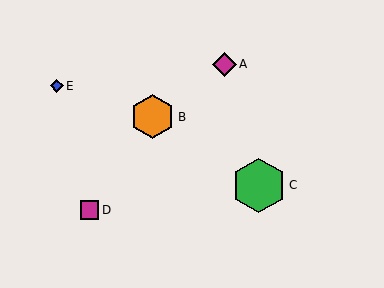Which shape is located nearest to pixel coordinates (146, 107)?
The orange hexagon (labeled B) at (153, 117) is nearest to that location.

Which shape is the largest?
The green hexagon (labeled C) is the largest.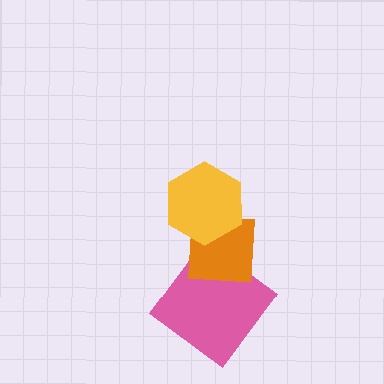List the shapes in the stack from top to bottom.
From top to bottom: the yellow hexagon, the orange square, the pink diamond.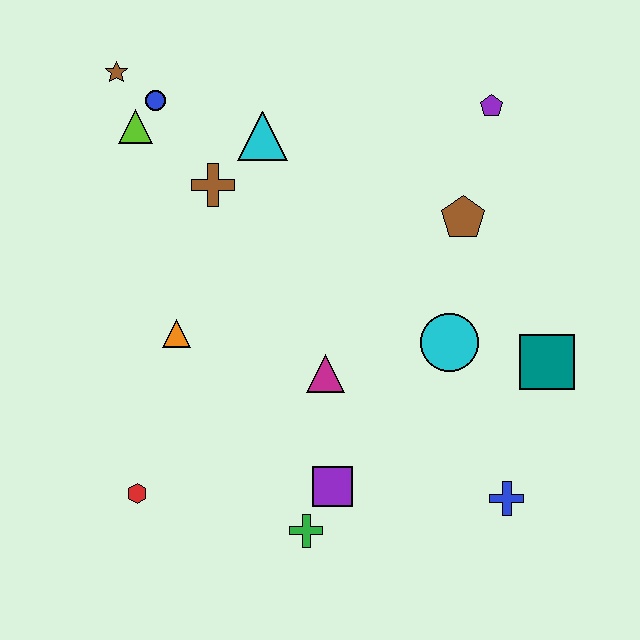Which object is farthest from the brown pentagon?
The red hexagon is farthest from the brown pentagon.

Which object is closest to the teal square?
The cyan circle is closest to the teal square.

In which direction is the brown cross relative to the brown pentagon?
The brown cross is to the left of the brown pentagon.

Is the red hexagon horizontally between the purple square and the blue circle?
No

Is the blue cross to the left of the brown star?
No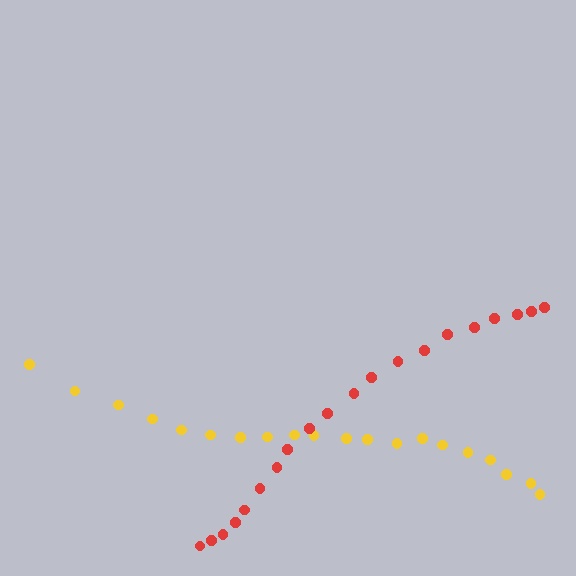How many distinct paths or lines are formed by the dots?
There are 2 distinct paths.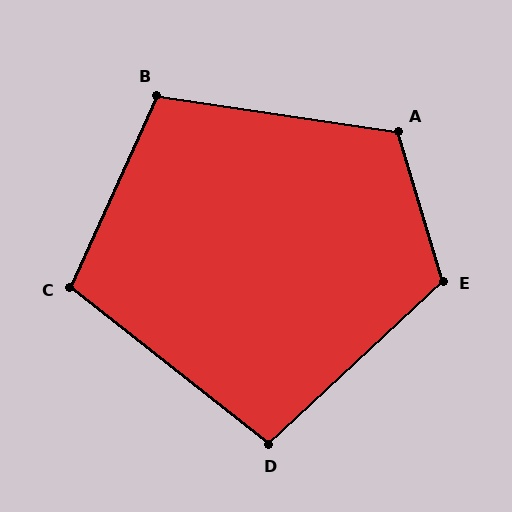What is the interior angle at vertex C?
Approximately 104 degrees (obtuse).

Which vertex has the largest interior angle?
E, at approximately 116 degrees.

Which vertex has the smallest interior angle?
D, at approximately 99 degrees.